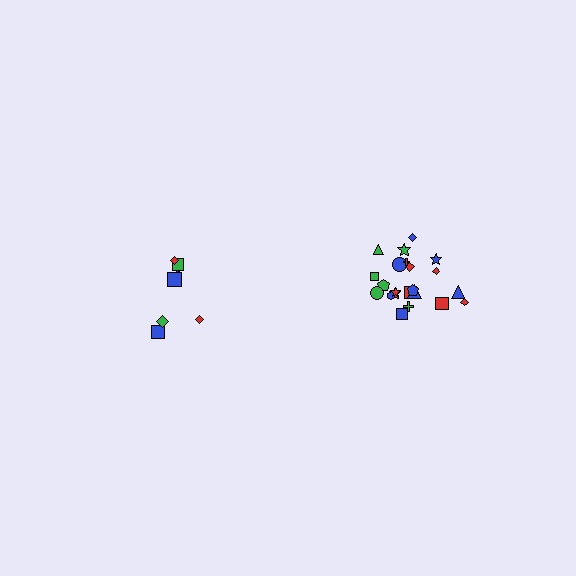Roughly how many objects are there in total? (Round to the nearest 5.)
Roughly 30 objects in total.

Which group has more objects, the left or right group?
The right group.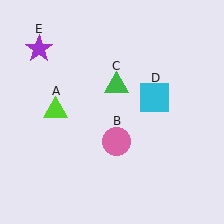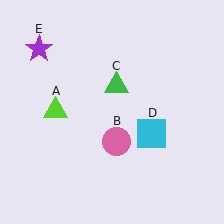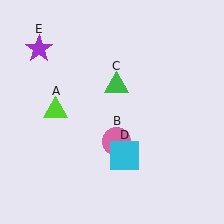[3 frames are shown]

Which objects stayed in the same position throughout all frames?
Lime triangle (object A) and pink circle (object B) and green triangle (object C) and purple star (object E) remained stationary.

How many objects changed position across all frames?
1 object changed position: cyan square (object D).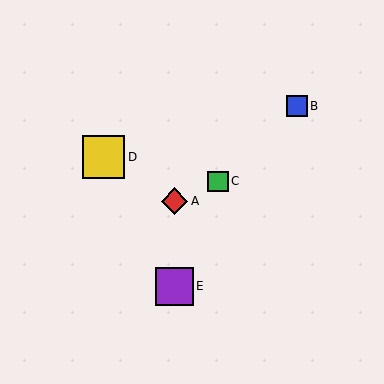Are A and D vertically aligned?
No, A is at x≈174 and D is at x≈104.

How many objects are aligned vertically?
2 objects (A, E) are aligned vertically.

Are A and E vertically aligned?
Yes, both are at x≈174.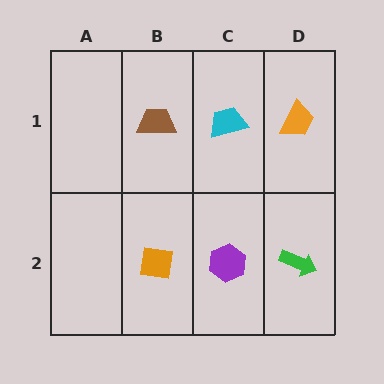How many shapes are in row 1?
3 shapes.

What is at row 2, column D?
A green arrow.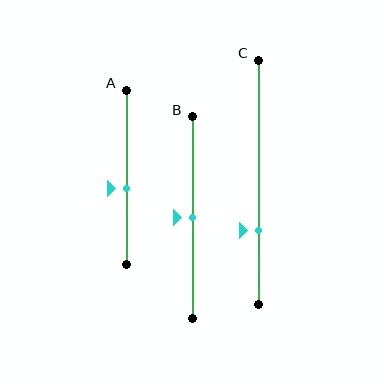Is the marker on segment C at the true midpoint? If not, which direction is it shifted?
No, the marker on segment C is shifted downward by about 20% of the segment length.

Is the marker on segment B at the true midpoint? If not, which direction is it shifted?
Yes, the marker on segment B is at the true midpoint.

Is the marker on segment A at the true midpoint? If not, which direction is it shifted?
No, the marker on segment A is shifted downward by about 6% of the segment length.